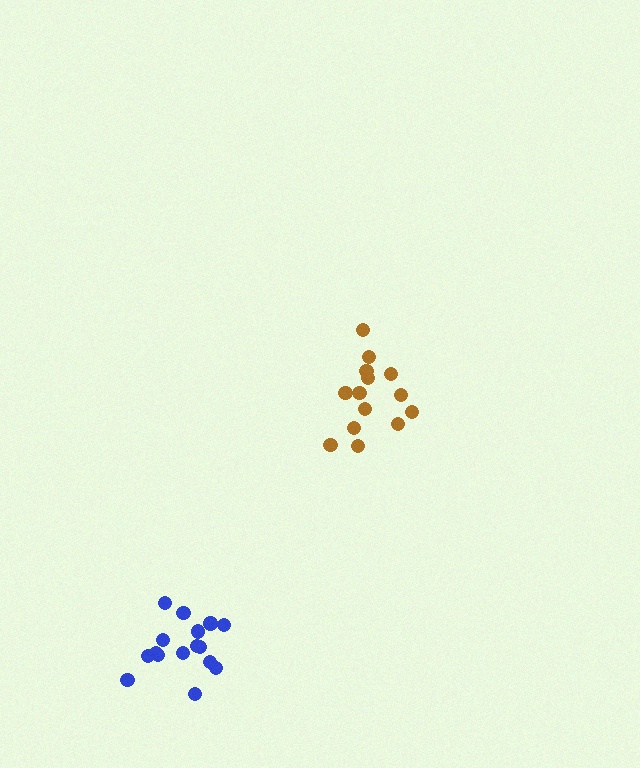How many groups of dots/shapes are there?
There are 2 groups.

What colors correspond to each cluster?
The clusters are colored: brown, blue.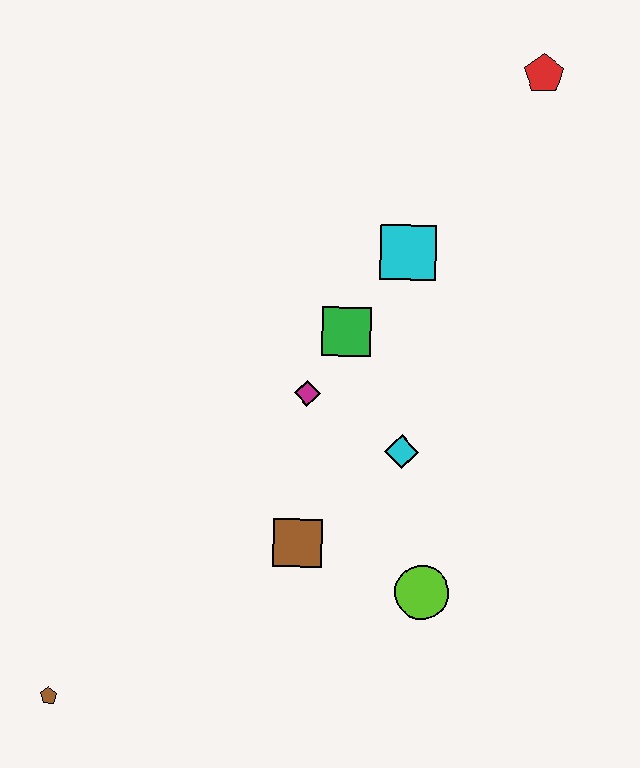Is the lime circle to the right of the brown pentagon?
Yes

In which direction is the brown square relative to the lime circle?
The brown square is to the left of the lime circle.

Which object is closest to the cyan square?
The green square is closest to the cyan square.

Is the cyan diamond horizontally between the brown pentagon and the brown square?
No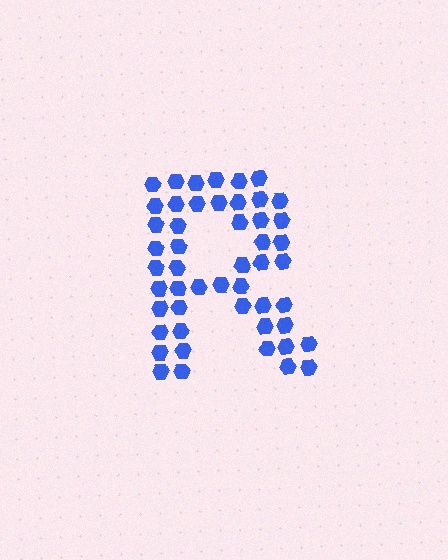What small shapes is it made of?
It is made of small hexagons.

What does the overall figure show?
The overall figure shows the letter R.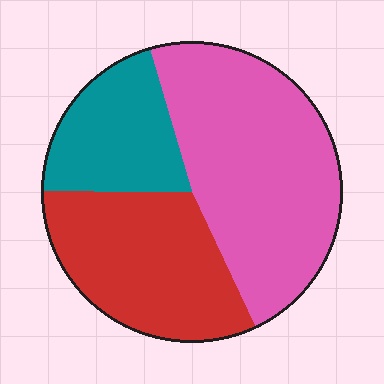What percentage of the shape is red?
Red takes up about one third (1/3) of the shape.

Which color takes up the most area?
Pink, at roughly 45%.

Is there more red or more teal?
Red.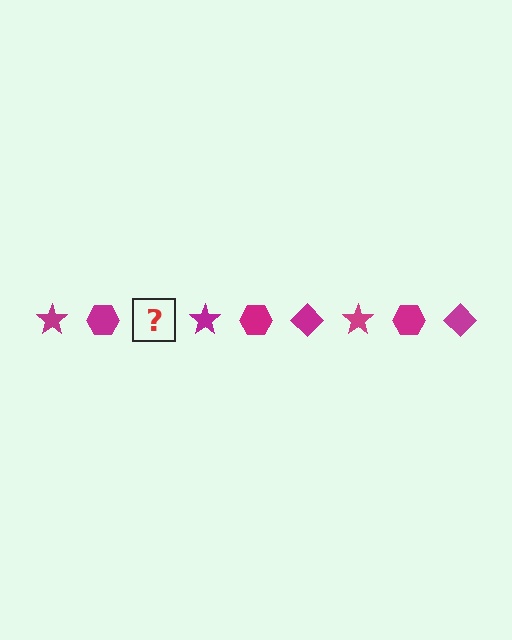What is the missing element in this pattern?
The missing element is a magenta diamond.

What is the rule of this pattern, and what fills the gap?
The rule is that the pattern cycles through star, hexagon, diamond shapes in magenta. The gap should be filled with a magenta diamond.